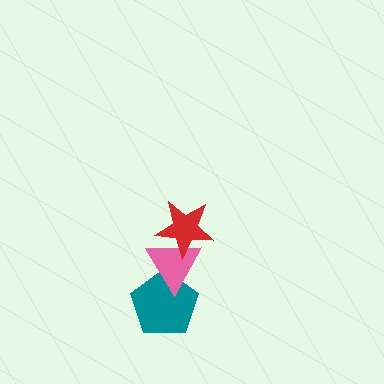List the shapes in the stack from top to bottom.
From top to bottom: the red star, the pink triangle, the teal pentagon.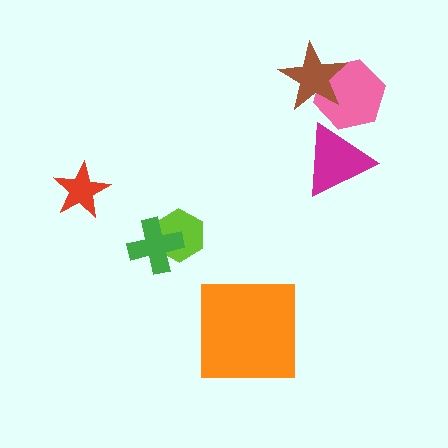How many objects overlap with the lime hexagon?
1 object overlaps with the lime hexagon.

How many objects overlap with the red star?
0 objects overlap with the red star.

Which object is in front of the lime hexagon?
The green cross is in front of the lime hexagon.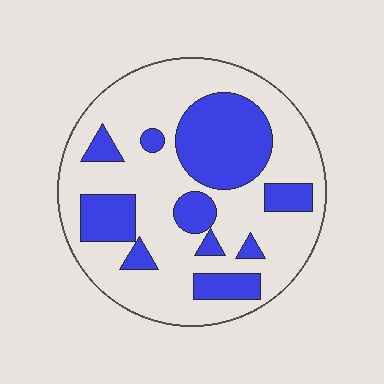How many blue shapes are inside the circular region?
10.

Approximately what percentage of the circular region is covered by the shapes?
Approximately 30%.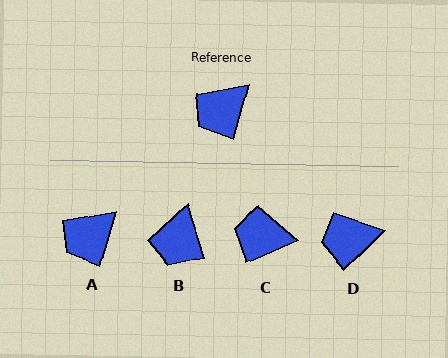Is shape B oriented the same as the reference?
No, it is off by about 33 degrees.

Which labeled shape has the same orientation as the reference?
A.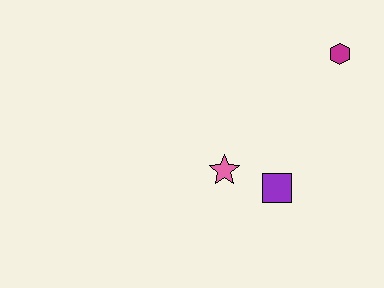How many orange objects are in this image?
There are no orange objects.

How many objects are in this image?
There are 3 objects.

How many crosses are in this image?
There are no crosses.